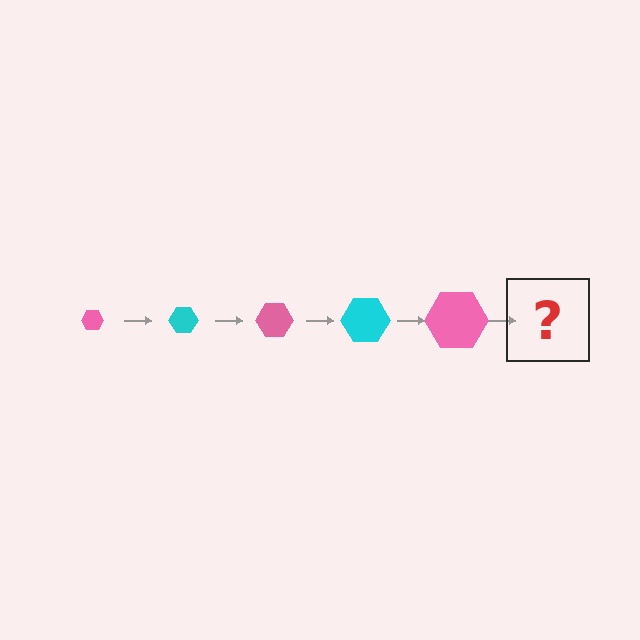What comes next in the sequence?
The next element should be a cyan hexagon, larger than the previous one.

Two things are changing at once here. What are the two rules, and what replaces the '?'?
The two rules are that the hexagon grows larger each step and the color cycles through pink and cyan. The '?' should be a cyan hexagon, larger than the previous one.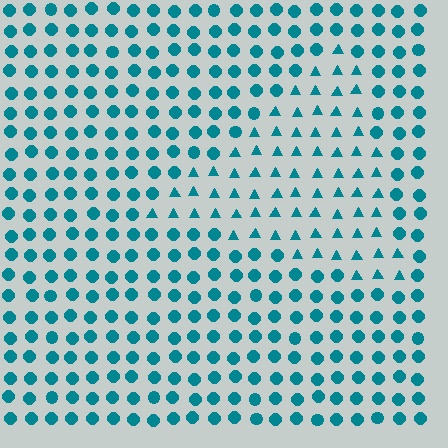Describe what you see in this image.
The image is filled with small teal elements arranged in a uniform grid. A triangle-shaped region contains triangles, while the surrounding area contains circles. The boundary is defined purely by the change in element shape.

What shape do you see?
I see a triangle.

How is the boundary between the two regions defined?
The boundary is defined by a change in element shape: triangles inside vs. circles outside. All elements share the same color and spacing.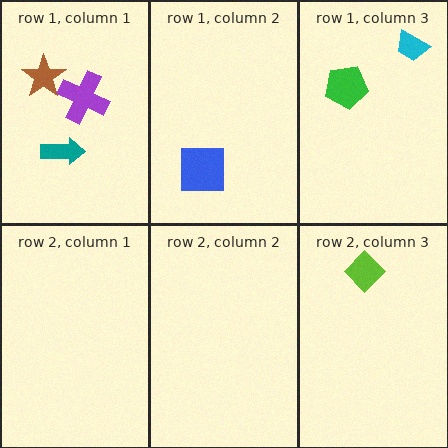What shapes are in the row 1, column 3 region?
The cyan trapezoid, the green pentagon.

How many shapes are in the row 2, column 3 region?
1.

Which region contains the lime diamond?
The row 2, column 3 region.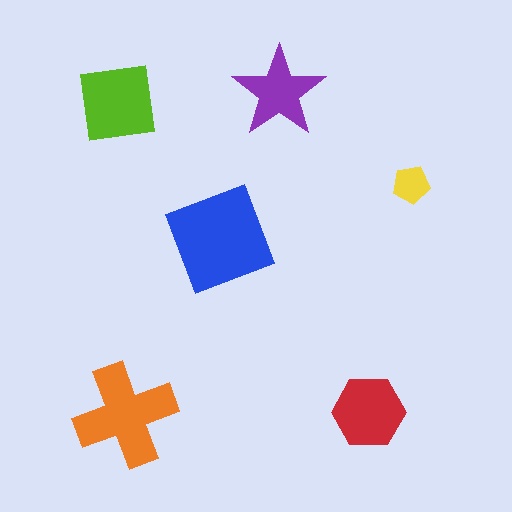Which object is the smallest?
The yellow pentagon.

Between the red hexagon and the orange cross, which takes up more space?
The orange cross.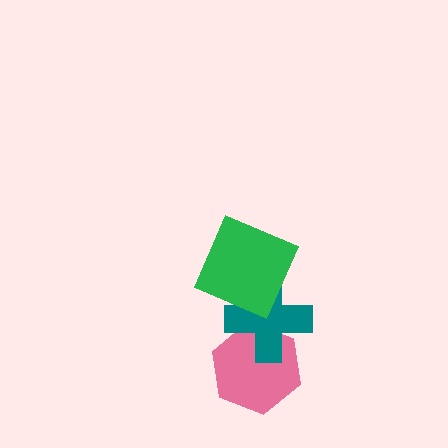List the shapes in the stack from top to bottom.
From top to bottom: the green square, the teal cross, the pink hexagon.